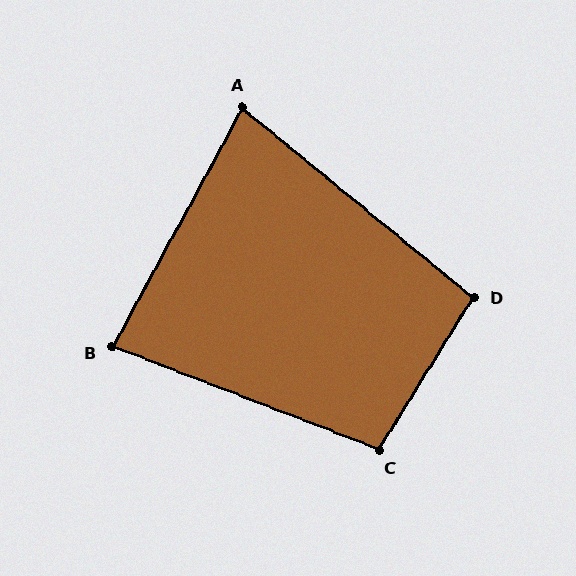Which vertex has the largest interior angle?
C, at approximately 101 degrees.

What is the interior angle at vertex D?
Approximately 98 degrees (obtuse).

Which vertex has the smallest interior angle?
A, at approximately 79 degrees.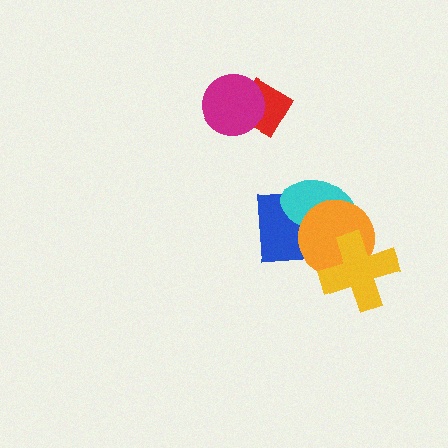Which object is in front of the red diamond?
The magenta circle is in front of the red diamond.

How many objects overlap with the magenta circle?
1 object overlaps with the magenta circle.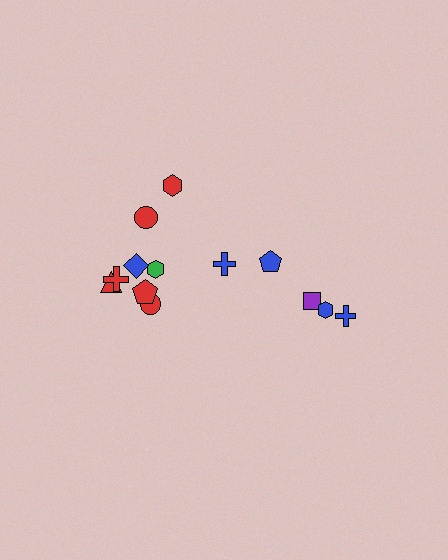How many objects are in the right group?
There are 5 objects.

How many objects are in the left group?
There are 8 objects.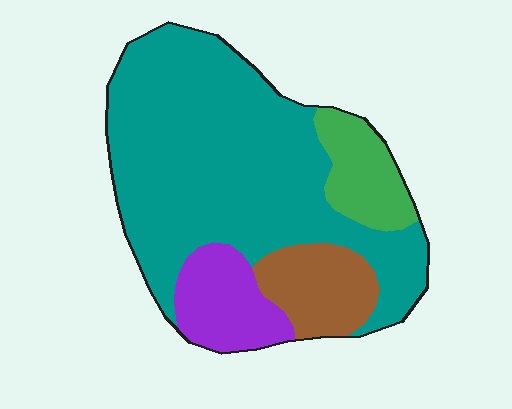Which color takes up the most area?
Teal, at roughly 65%.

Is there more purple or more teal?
Teal.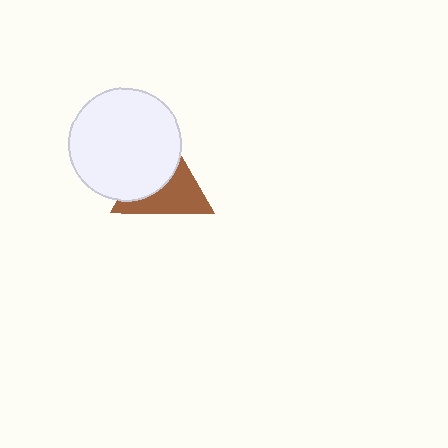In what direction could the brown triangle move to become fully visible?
The brown triangle could move toward the lower-right. That would shift it out from behind the white circle entirely.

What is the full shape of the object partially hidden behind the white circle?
The partially hidden object is a brown triangle.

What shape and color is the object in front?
The object in front is a white circle.